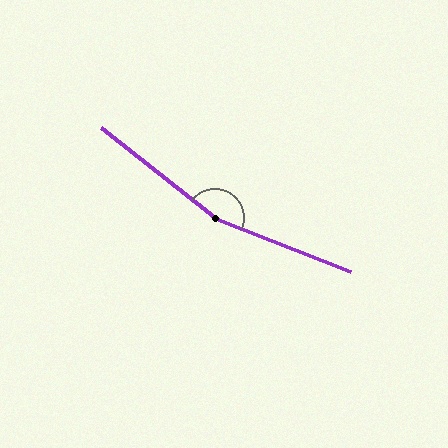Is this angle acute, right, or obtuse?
It is obtuse.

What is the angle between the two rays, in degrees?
Approximately 164 degrees.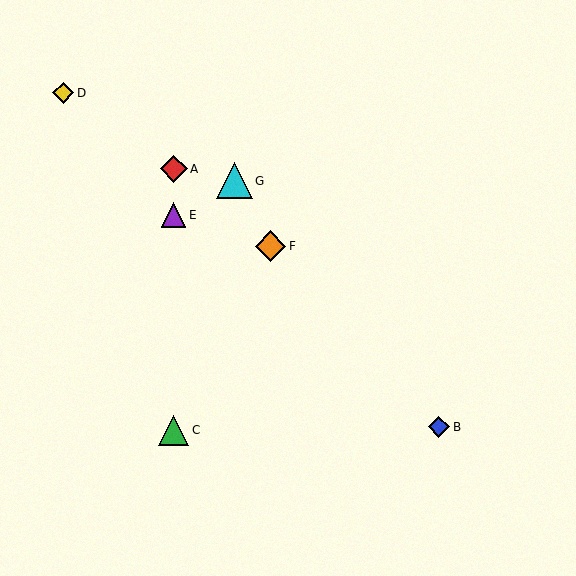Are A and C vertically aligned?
Yes, both are at x≈174.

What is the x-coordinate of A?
Object A is at x≈174.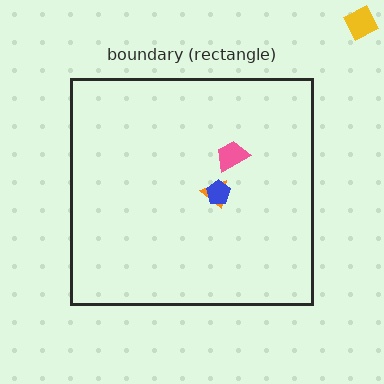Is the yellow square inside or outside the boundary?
Outside.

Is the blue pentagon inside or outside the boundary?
Inside.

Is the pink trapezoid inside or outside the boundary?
Inside.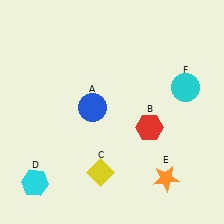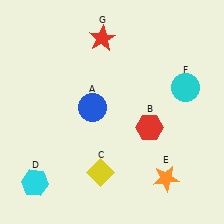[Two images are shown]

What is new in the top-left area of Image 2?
A red star (G) was added in the top-left area of Image 2.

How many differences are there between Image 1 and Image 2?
There is 1 difference between the two images.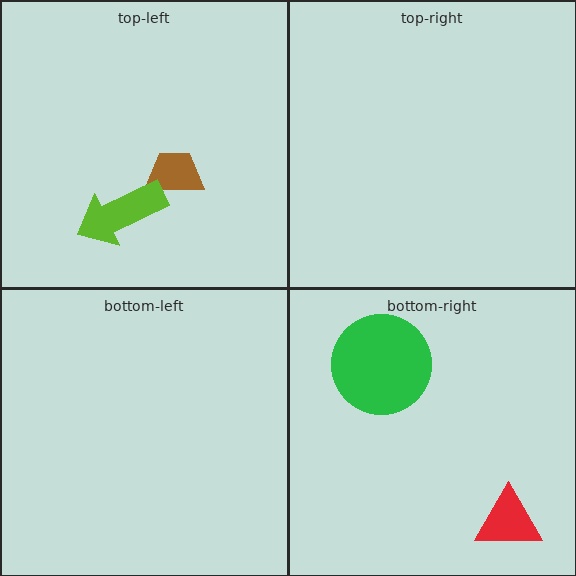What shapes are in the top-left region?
The brown trapezoid, the lime arrow.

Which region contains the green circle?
The bottom-right region.